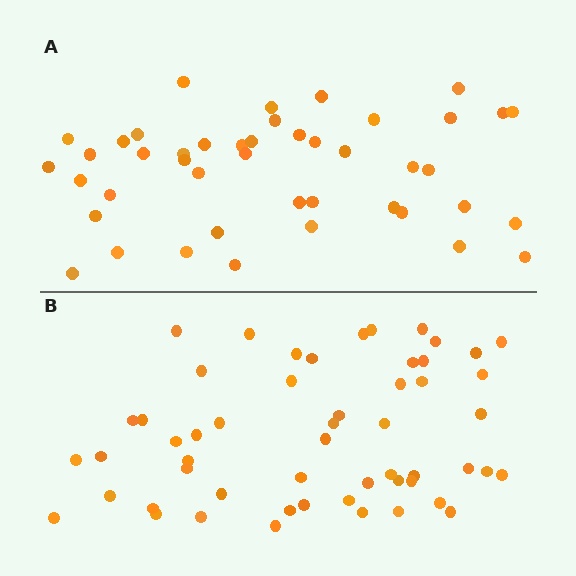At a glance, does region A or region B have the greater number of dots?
Region B (the bottom region) has more dots.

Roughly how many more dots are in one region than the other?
Region B has roughly 10 or so more dots than region A.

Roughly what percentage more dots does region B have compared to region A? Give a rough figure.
About 25% more.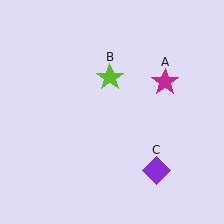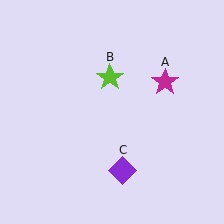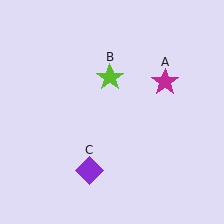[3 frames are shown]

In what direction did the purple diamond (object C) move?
The purple diamond (object C) moved left.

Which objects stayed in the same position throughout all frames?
Magenta star (object A) and lime star (object B) remained stationary.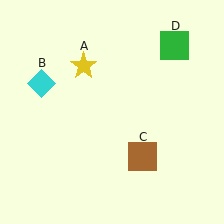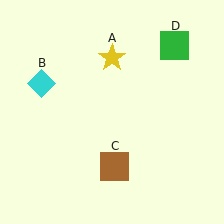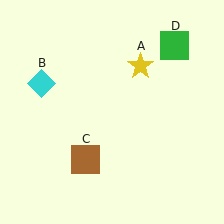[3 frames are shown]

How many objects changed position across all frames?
2 objects changed position: yellow star (object A), brown square (object C).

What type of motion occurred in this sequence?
The yellow star (object A), brown square (object C) rotated clockwise around the center of the scene.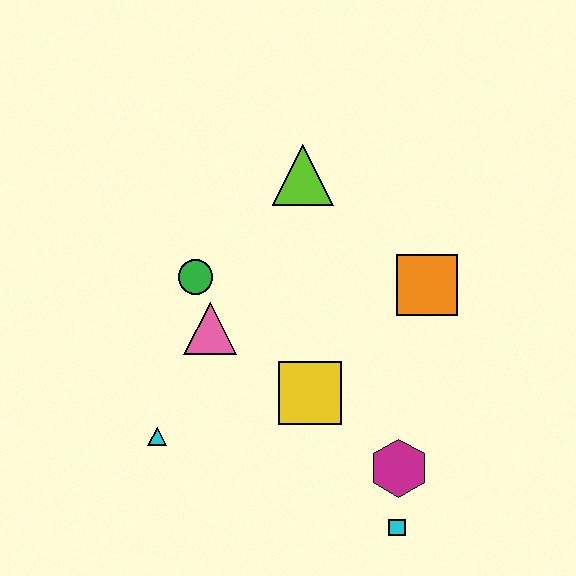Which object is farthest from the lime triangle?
The cyan square is farthest from the lime triangle.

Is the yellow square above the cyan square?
Yes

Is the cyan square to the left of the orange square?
Yes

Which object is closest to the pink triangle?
The green circle is closest to the pink triangle.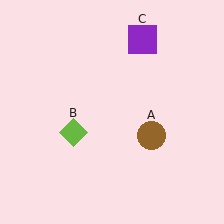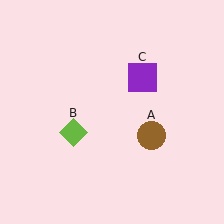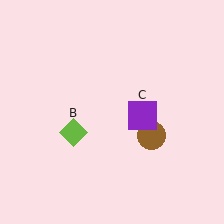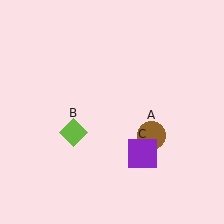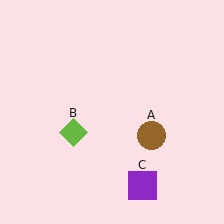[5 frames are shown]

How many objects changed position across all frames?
1 object changed position: purple square (object C).